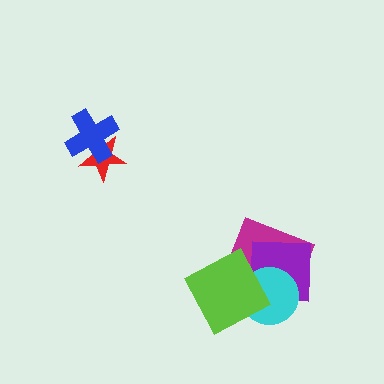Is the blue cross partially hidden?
No, no other shape covers it.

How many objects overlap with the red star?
1 object overlaps with the red star.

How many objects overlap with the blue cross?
1 object overlaps with the blue cross.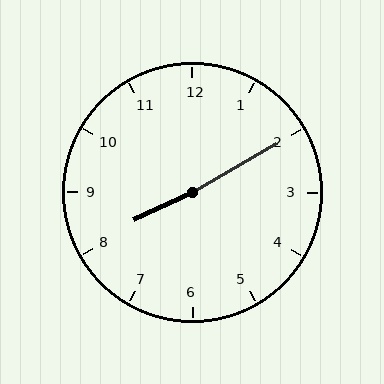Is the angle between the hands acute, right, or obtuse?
It is obtuse.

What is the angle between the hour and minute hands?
Approximately 175 degrees.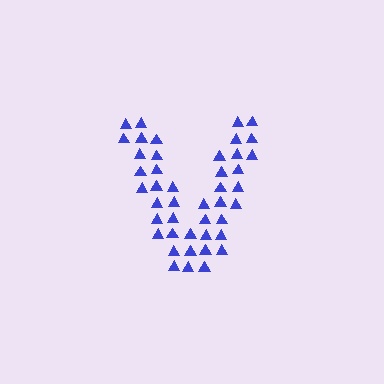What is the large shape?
The large shape is the letter V.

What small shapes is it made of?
It is made of small triangles.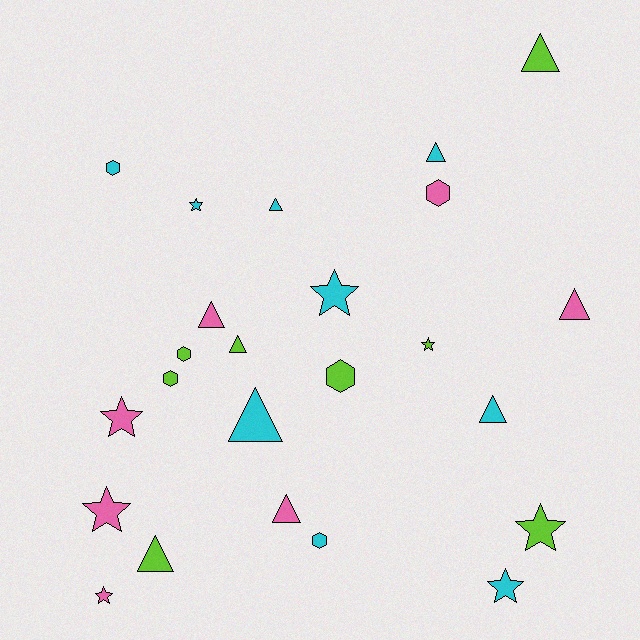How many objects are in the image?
There are 24 objects.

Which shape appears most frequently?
Triangle, with 10 objects.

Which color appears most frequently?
Cyan, with 9 objects.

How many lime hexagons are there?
There are 3 lime hexagons.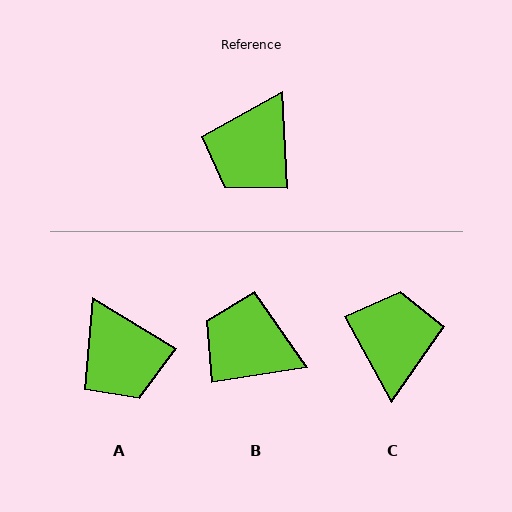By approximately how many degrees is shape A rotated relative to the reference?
Approximately 56 degrees counter-clockwise.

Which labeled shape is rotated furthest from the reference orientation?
C, about 154 degrees away.